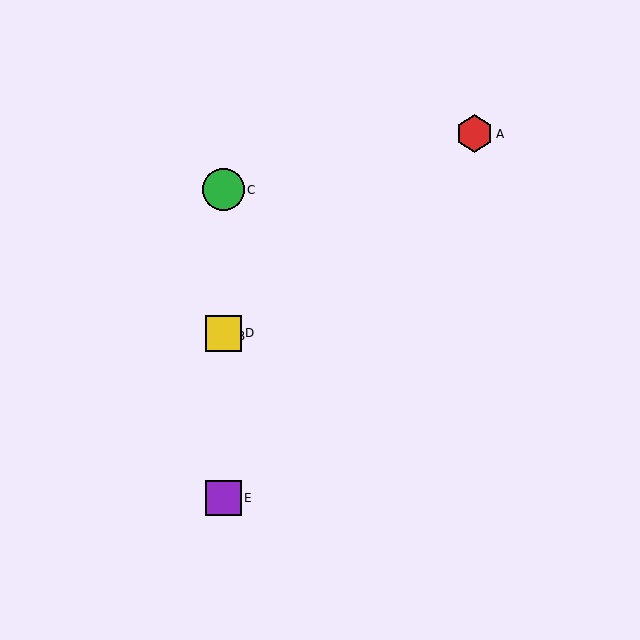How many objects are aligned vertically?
4 objects (B, C, D, E) are aligned vertically.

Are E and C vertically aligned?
Yes, both are at x≈223.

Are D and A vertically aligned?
No, D is at x≈223 and A is at x≈474.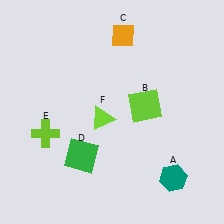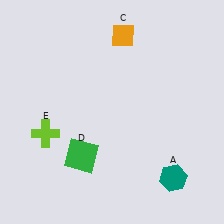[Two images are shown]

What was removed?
The lime triangle (F), the lime square (B) were removed in Image 2.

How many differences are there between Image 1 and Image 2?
There are 2 differences between the two images.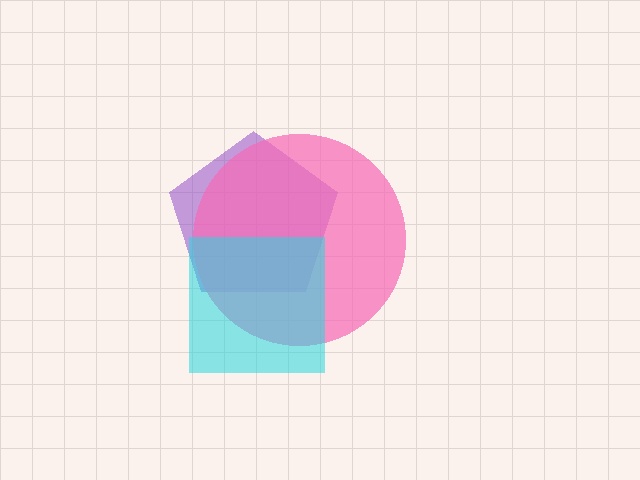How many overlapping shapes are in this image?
There are 3 overlapping shapes in the image.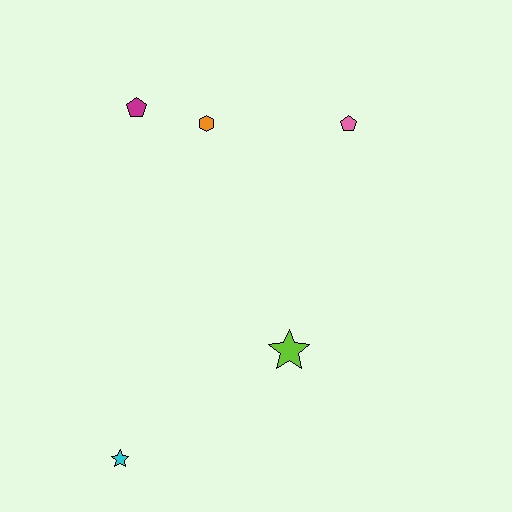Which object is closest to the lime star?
The cyan star is closest to the lime star.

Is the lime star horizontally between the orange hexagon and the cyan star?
No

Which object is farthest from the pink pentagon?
The cyan star is farthest from the pink pentagon.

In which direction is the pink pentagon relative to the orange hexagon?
The pink pentagon is to the right of the orange hexagon.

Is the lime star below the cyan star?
No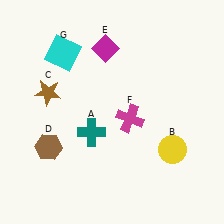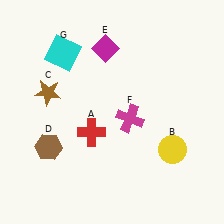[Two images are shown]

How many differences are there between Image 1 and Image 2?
There is 1 difference between the two images.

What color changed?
The cross (A) changed from teal in Image 1 to red in Image 2.